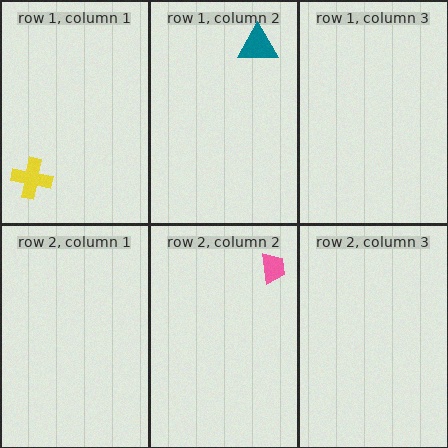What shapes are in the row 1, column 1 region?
The yellow cross.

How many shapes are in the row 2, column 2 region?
1.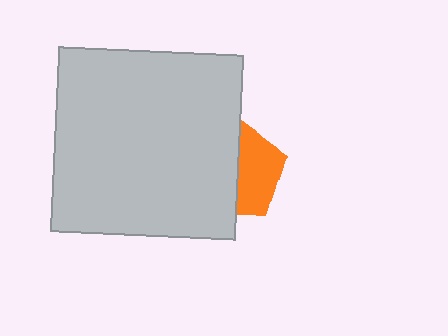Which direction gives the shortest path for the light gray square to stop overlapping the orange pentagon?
Moving left gives the shortest separation.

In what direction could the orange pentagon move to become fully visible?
The orange pentagon could move right. That would shift it out from behind the light gray square entirely.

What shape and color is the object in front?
The object in front is a light gray square.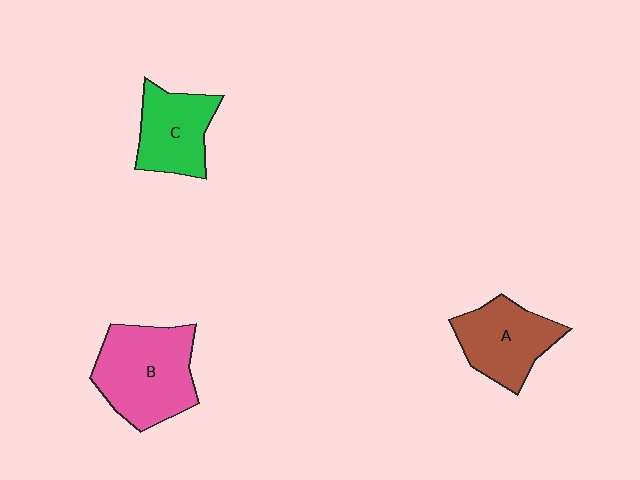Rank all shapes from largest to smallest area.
From largest to smallest: B (pink), A (brown), C (green).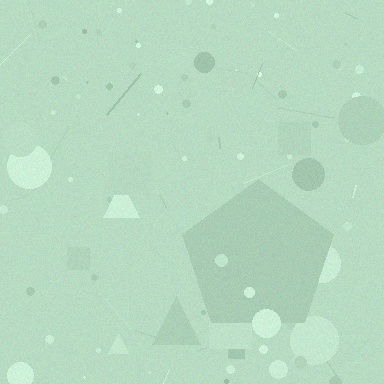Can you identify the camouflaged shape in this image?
The camouflaged shape is a pentagon.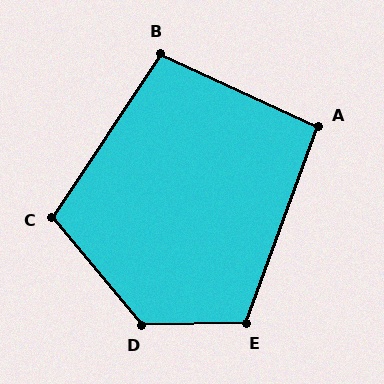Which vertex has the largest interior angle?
D, at approximately 129 degrees.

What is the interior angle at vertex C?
Approximately 107 degrees (obtuse).